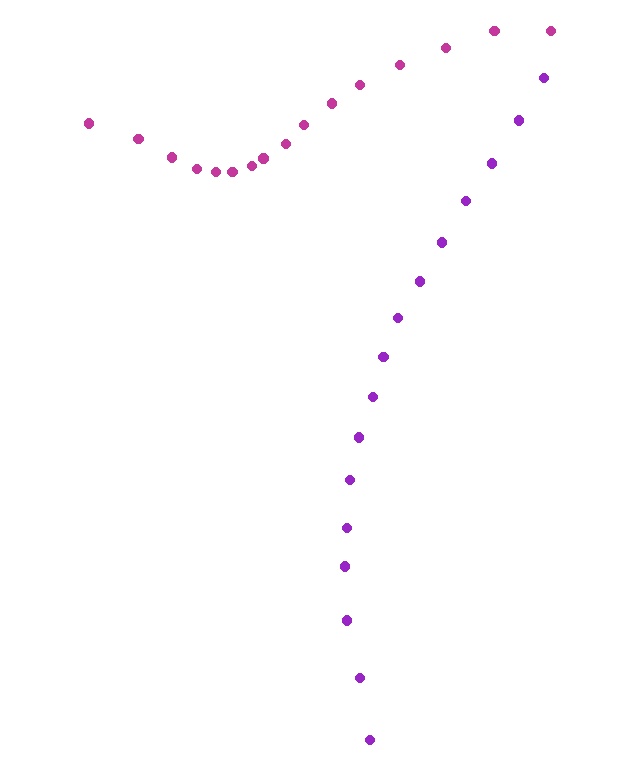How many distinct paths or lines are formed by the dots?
There are 2 distinct paths.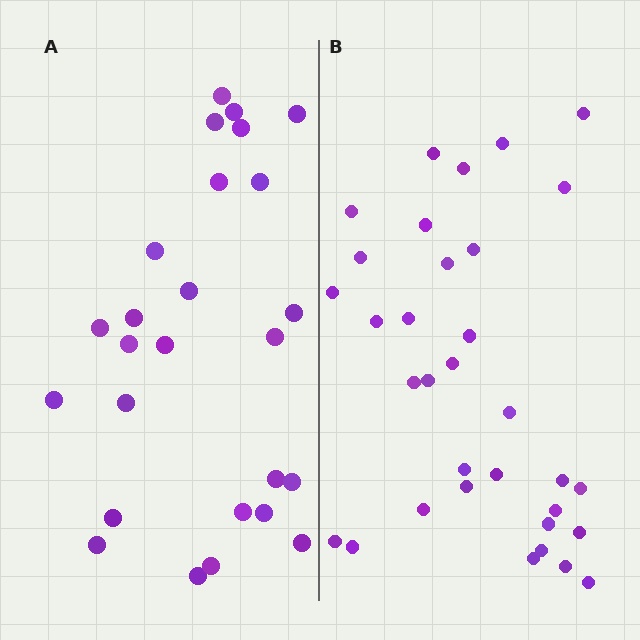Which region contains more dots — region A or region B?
Region B (the right region) has more dots.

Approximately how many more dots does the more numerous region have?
Region B has roughly 8 or so more dots than region A.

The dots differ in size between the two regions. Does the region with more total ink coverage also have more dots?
No. Region A has more total ink coverage because its dots are larger, but region B actually contains more individual dots. Total area can be misleading — the number of items is what matters here.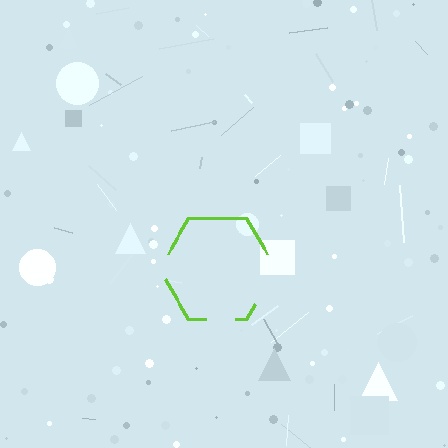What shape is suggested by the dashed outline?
The dashed outline suggests a hexagon.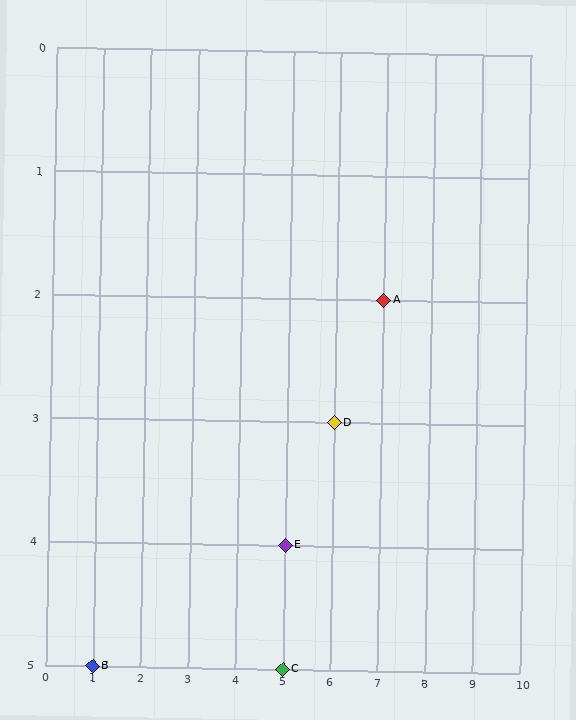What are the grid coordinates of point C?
Point C is at grid coordinates (5, 5).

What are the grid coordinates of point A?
Point A is at grid coordinates (7, 2).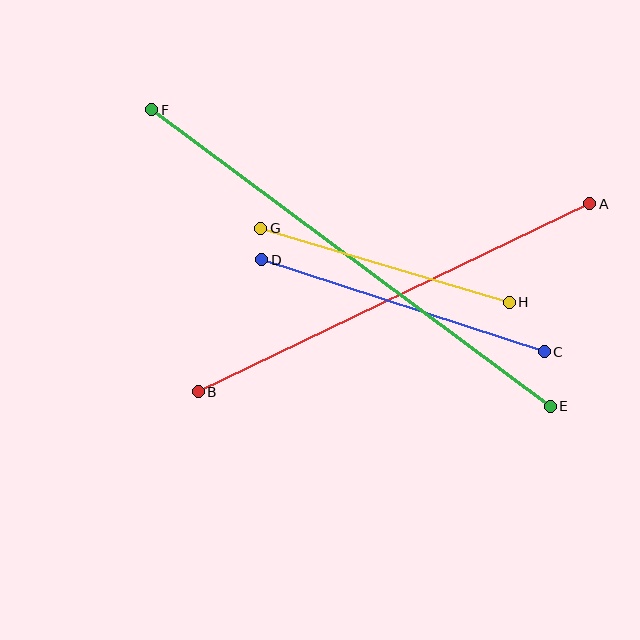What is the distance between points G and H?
The distance is approximately 259 pixels.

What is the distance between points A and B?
The distance is approximately 434 pixels.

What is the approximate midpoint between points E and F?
The midpoint is at approximately (351, 258) pixels.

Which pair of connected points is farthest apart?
Points E and F are farthest apart.